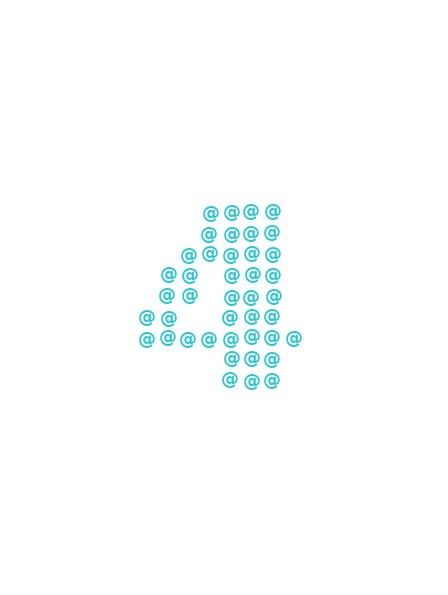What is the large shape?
The large shape is the digit 4.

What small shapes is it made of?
It is made of small at signs.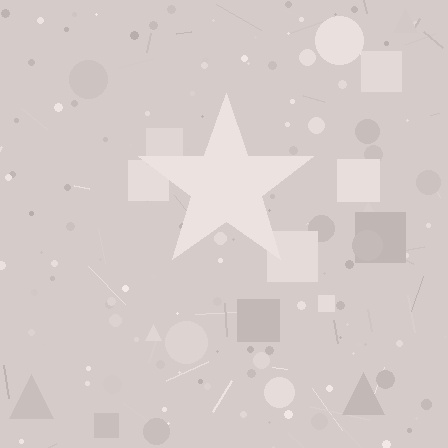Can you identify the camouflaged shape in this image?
The camouflaged shape is a star.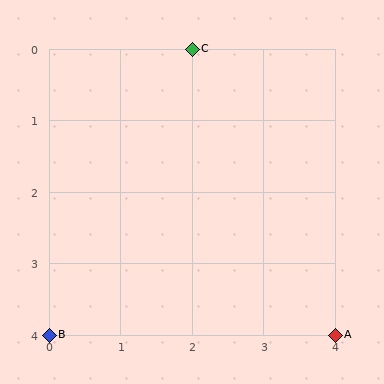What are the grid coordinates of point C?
Point C is at grid coordinates (2, 0).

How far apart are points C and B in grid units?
Points C and B are 2 columns and 4 rows apart (about 4.5 grid units diagonally).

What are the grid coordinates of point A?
Point A is at grid coordinates (4, 4).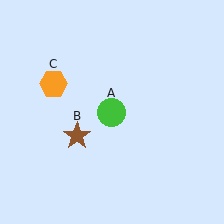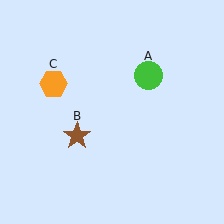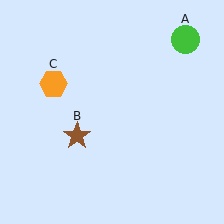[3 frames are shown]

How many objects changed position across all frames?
1 object changed position: green circle (object A).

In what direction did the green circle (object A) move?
The green circle (object A) moved up and to the right.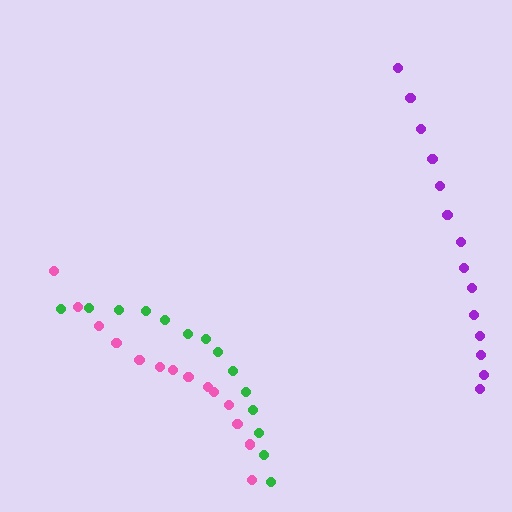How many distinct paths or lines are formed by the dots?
There are 3 distinct paths.